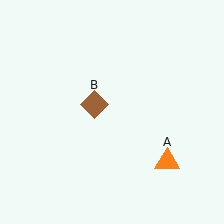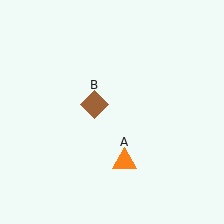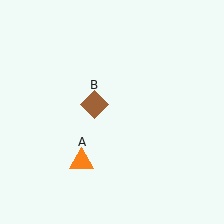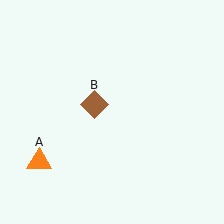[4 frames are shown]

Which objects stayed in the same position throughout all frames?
Brown diamond (object B) remained stationary.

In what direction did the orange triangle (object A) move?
The orange triangle (object A) moved left.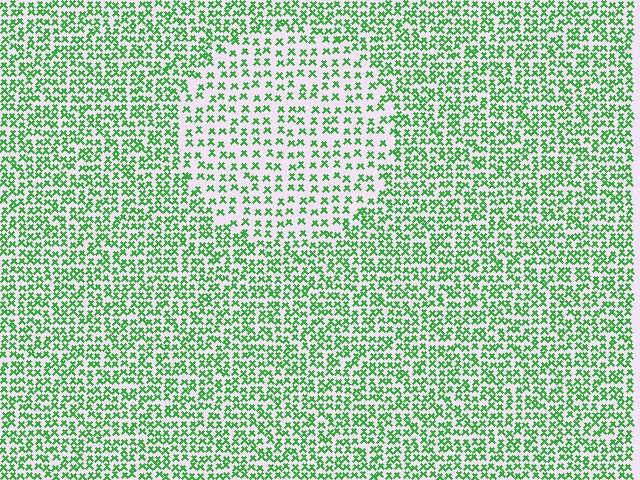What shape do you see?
I see a circle.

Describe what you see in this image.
The image contains small green elements arranged at two different densities. A circle-shaped region is visible where the elements are less densely packed than the surrounding area.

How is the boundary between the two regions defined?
The boundary is defined by a change in element density (approximately 1.8x ratio). All elements are the same color, size, and shape.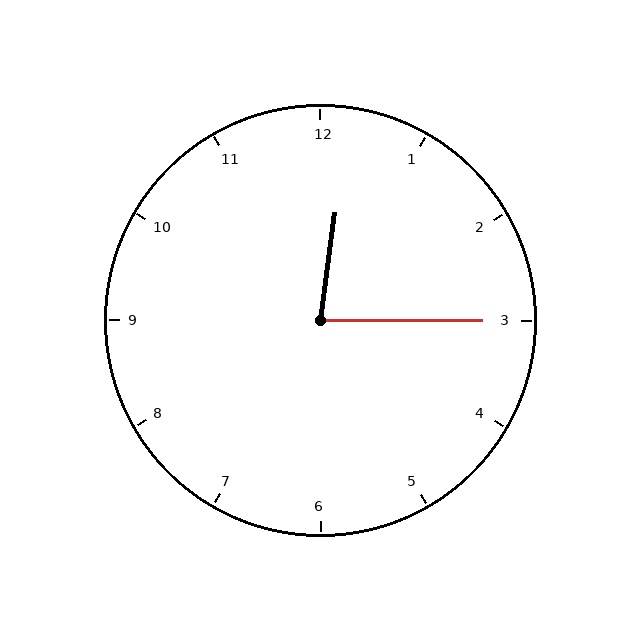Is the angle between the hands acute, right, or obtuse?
It is acute.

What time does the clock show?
12:15.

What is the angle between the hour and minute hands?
Approximately 82 degrees.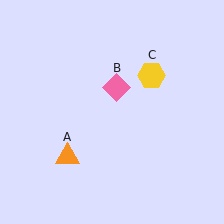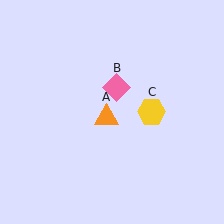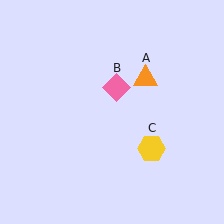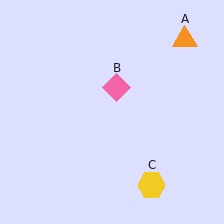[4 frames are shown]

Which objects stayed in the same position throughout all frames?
Pink diamond (object B) remained stationary.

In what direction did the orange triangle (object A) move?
The orange triangle (object A) moved up and to the right.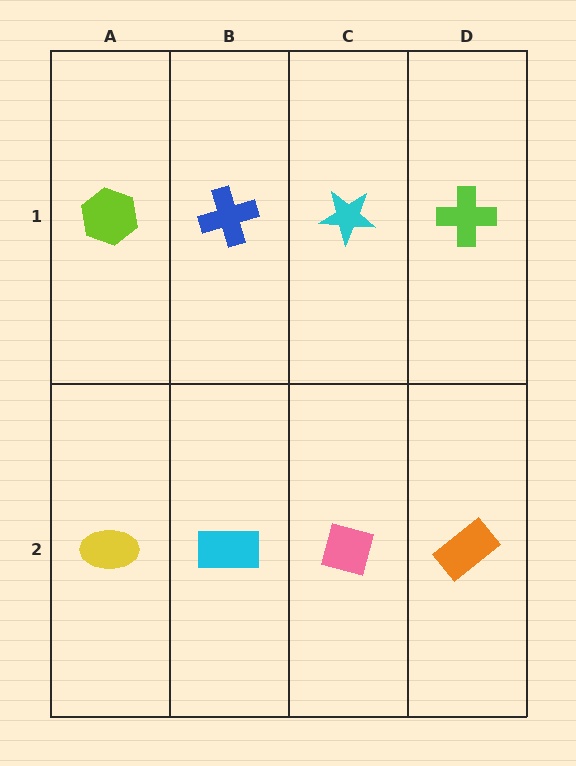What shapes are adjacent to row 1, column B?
A cyan rectangle (row 2, column B), a lime hexagon (row 1, column A), a cyan star (row 1, column C).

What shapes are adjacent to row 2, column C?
A cyan star (row 1, column C), a cyan rectangle (row 2, column B), an orange rectangle (row 2, column D).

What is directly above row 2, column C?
A cyan star.